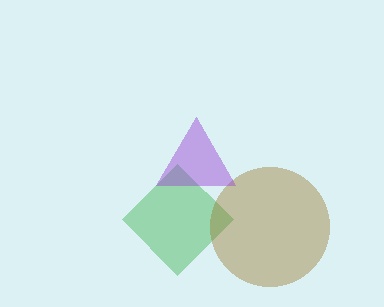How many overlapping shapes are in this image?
There are 3 overlapping shapes in the image.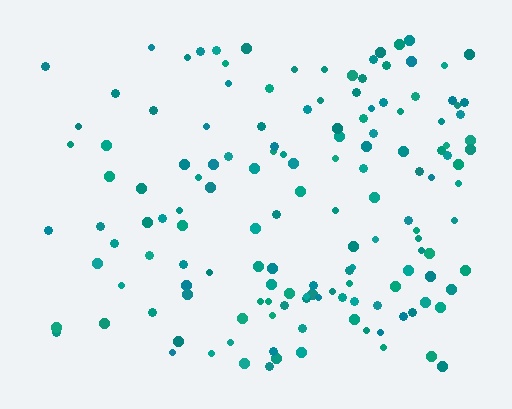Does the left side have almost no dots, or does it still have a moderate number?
Still a moderate number, just noticeably fewer than the right.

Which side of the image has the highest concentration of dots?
The right.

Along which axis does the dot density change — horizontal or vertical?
Horizontal.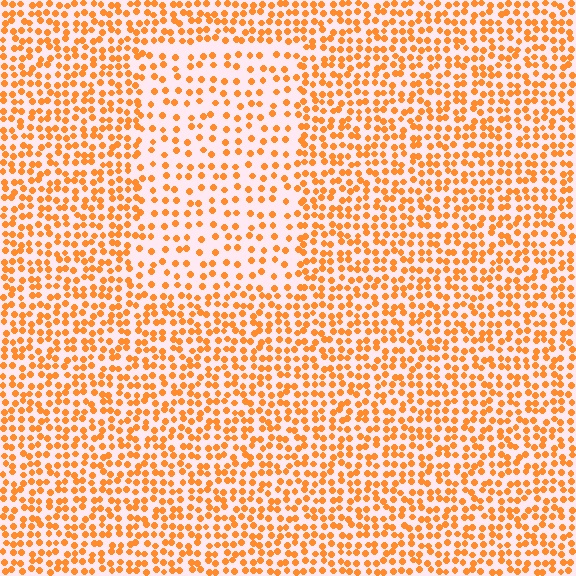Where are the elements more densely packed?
The elements are more densely packed outside the rectangle boundary.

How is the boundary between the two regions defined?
The boundary is defined by a change in element density (approximately 1.9x ratio). All elements are the same color, size, and shape.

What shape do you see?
I see a rectangle.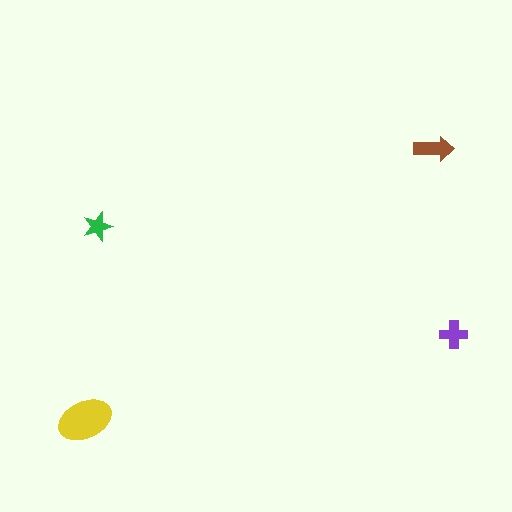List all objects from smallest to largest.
The green star, the purple cross, the brown arrow, the yellow ellipse.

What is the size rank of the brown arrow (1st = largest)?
2nd.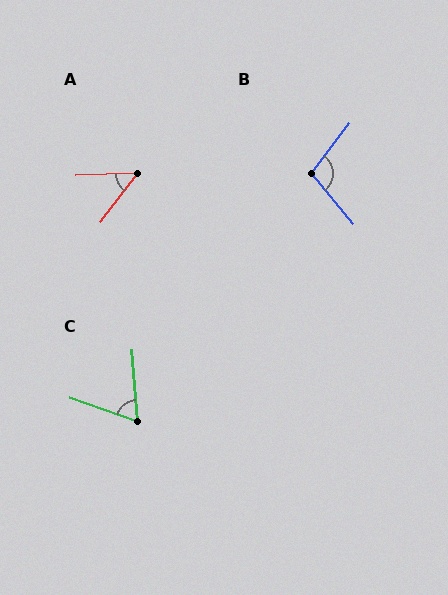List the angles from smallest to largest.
A (51°), C (66°), B (103°).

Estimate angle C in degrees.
Approximately 66 degrees.